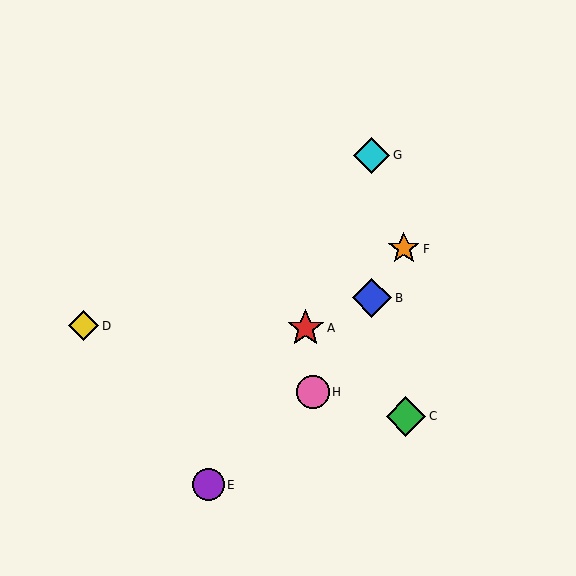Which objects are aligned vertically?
Objects B, G are aligned vertically.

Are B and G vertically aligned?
Yes, both are at x≈372.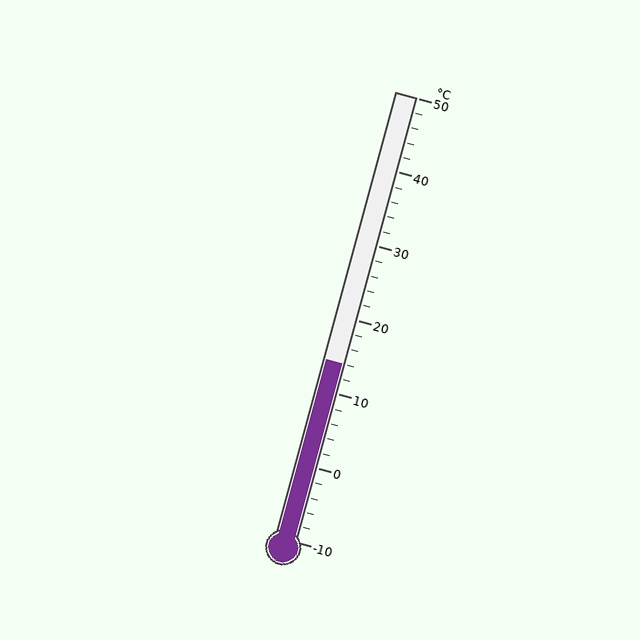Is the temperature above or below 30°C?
The temperature is below 30°C.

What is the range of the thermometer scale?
The thermometer scale ranges from -10°C to 50°C.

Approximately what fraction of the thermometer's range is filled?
The thermometer is filled to approximately 40% of its range.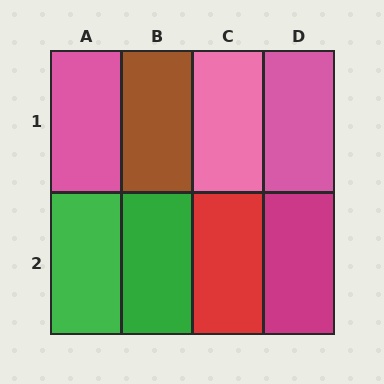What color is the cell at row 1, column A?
Pink.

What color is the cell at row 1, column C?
Pink.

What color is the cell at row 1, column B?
Brown.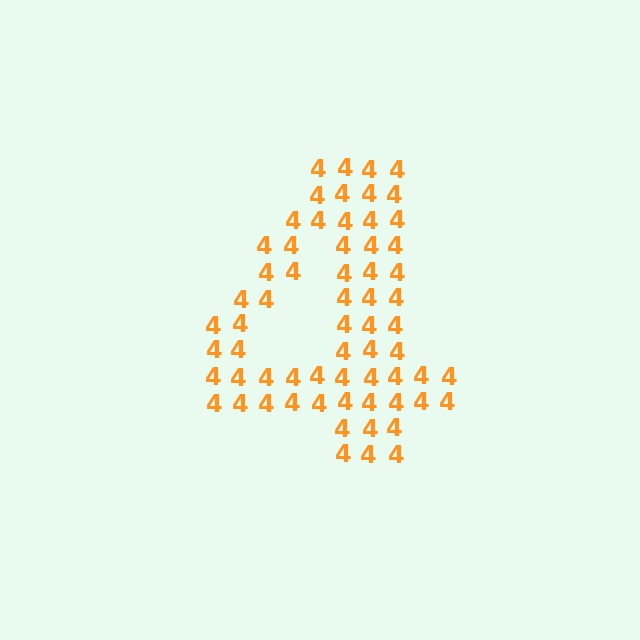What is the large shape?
The large shape is the digit 4.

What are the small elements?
The small elements are digit 4's.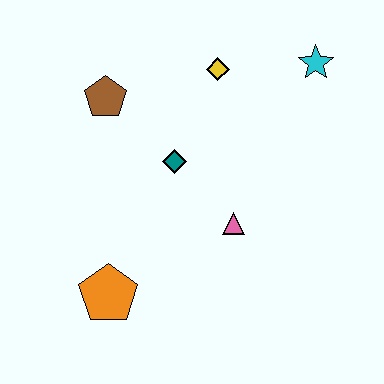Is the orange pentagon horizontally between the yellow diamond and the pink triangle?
No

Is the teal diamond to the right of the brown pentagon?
Yes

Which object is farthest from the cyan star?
The orange pentagon is farthest from the cyan star.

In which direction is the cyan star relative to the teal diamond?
The cyan star is to the right of the teal diamond.